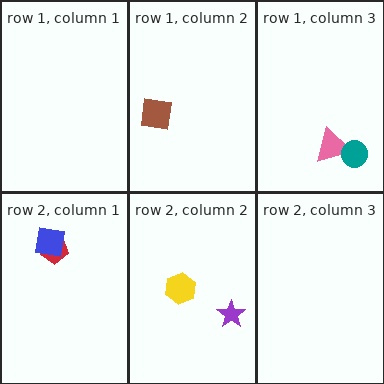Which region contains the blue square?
The row 2, column 1 region.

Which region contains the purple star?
The row 2, column 2 region.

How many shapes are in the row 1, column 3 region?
2.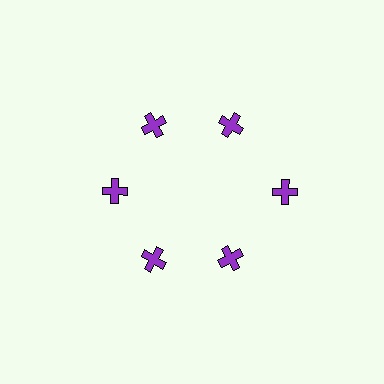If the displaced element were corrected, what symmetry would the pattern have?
It would have 6-fold rotational symmetry — the pattern would map onto itself every 60 degrees.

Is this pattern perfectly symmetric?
No. The 6 purple crosses are arranged in a ring, but one element near the 3 o'clock position is pushed outward from the center, breaking the 6-fold rotational symmetry.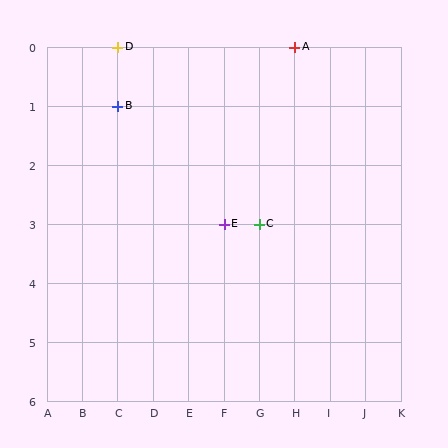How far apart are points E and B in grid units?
Points E and B are 3 columns and 2 rows apart (about 3.6 grid units diagonally).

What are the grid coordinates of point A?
Point A is at grid coordinates (H, 0).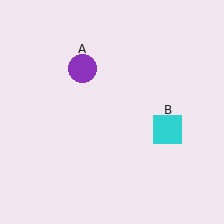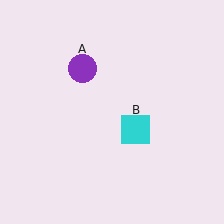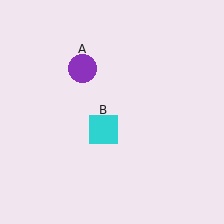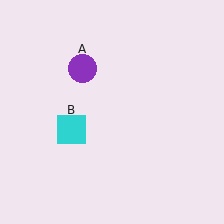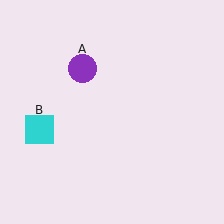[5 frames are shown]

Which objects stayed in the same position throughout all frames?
Purple circle (object A) remained stationary.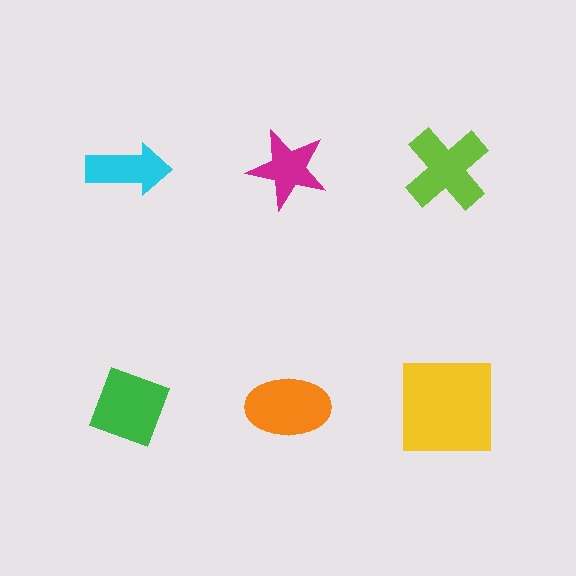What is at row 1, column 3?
A lime cross.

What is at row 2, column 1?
A green diamond.